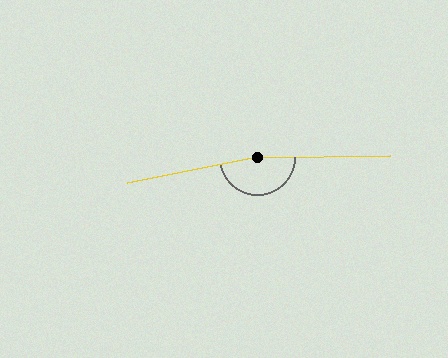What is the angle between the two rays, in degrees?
Approximately 169 degrees.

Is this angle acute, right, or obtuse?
It is obtuse.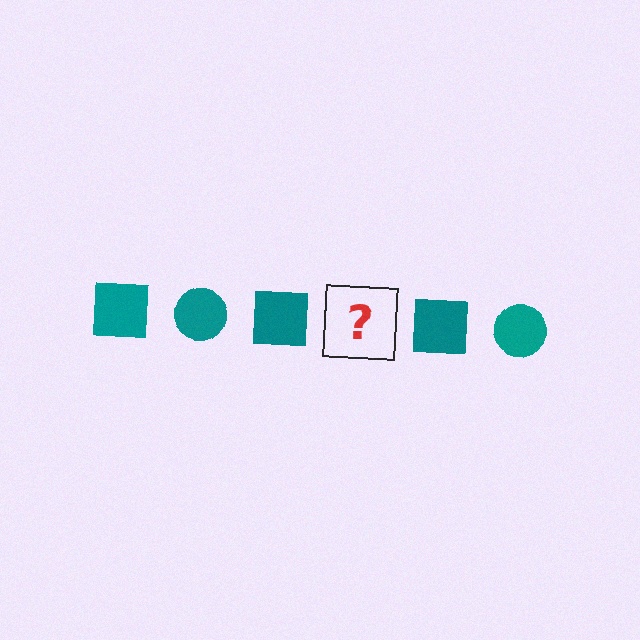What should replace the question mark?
The question mark should be replaced with a teal circle.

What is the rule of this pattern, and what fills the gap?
The rule is that the pattern cycles through square, circle shapes in teal. The gap should be filled with a teal circle.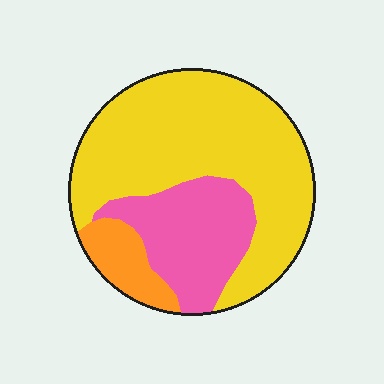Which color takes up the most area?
Yellow, at roughly 65%.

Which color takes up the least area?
Orange, at roughly 10%.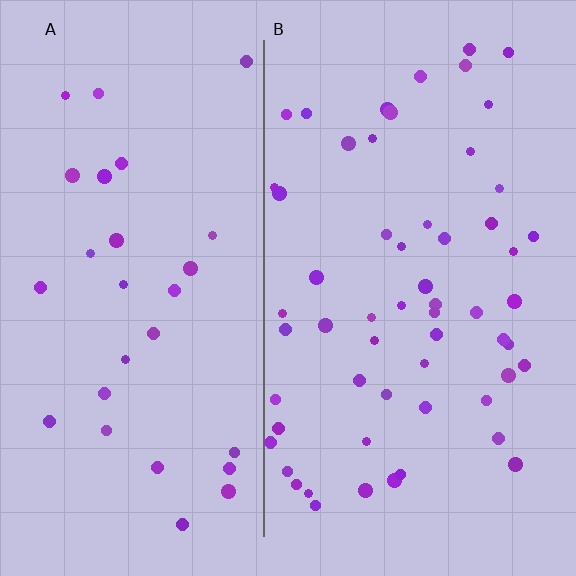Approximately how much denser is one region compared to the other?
Approximately 2.0× — region B over region A.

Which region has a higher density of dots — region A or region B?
B (the right).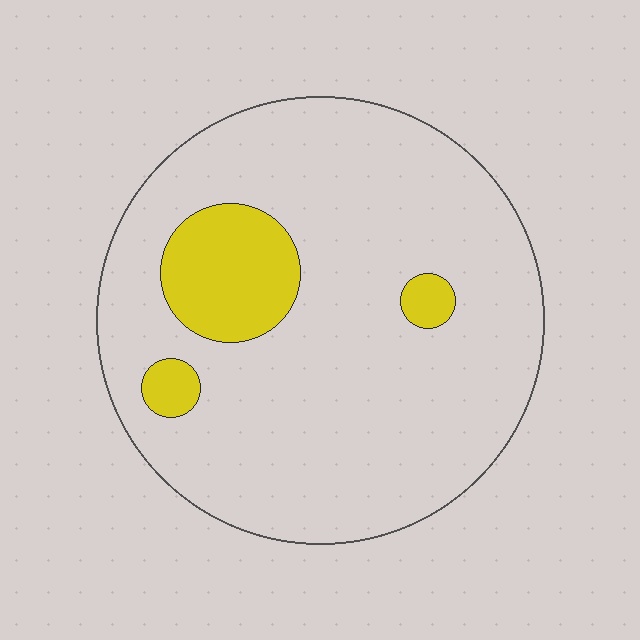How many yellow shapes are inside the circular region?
3.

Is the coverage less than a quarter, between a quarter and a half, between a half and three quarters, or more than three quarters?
Less than a quarter.